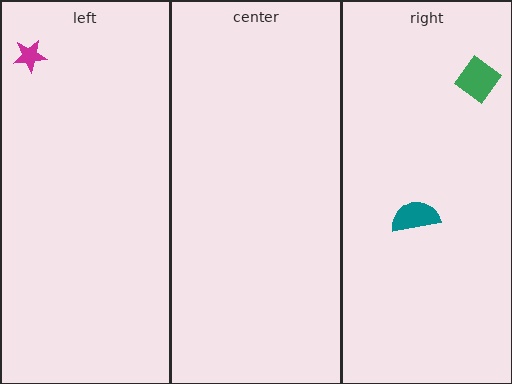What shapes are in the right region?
The green diamond, the teal semicircle.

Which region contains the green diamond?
The right region.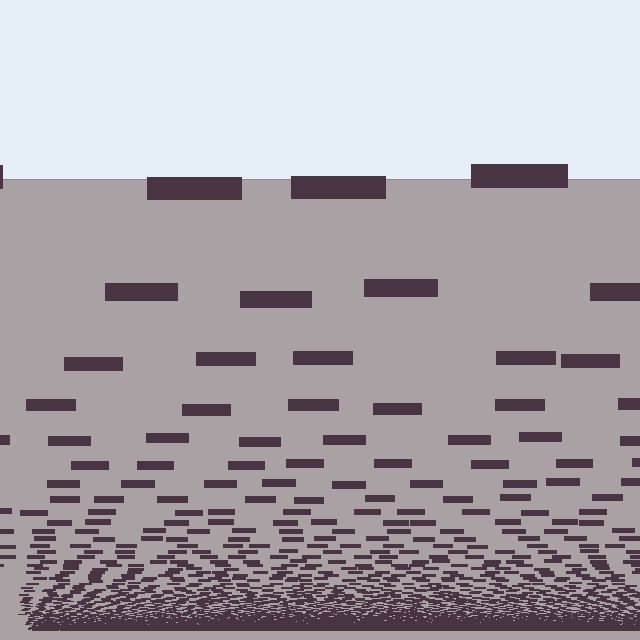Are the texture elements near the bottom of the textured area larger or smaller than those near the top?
Smaller. The gradient is inverted — elements near the bottom are smaller and denser.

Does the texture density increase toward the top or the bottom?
Density increases toward the bottom.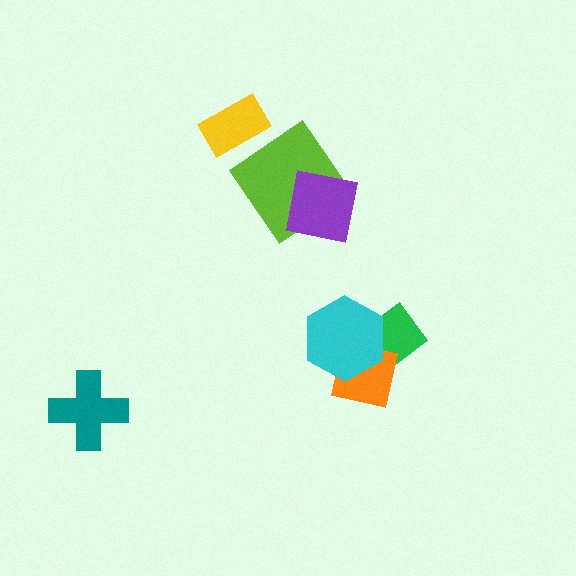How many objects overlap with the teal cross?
0 objects overlap with the teal cross.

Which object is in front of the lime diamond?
The purple square is in front of the lime diamond.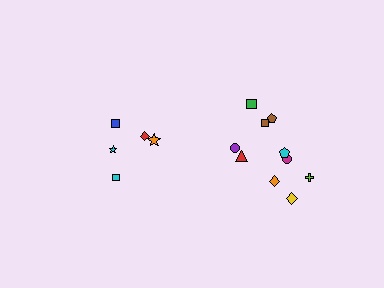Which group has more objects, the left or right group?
The right group.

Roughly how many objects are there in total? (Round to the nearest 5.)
Roughly 15 objects in total.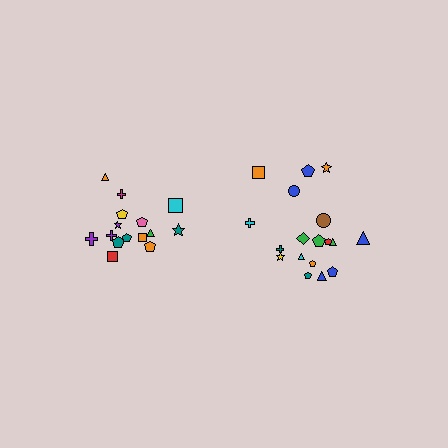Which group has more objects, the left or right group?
The right group.